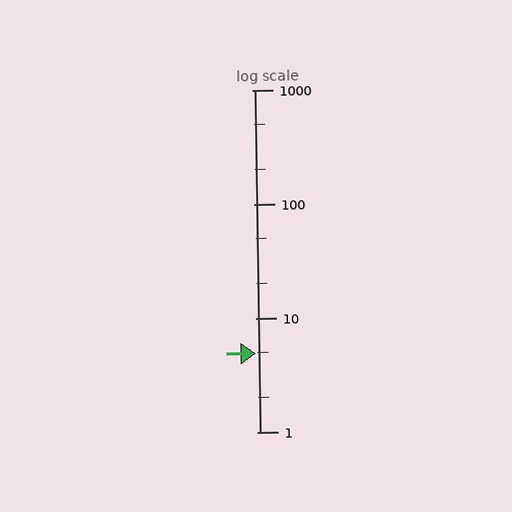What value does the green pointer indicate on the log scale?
The pointer indicates approximately 4.9.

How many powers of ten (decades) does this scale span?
The scale spans 3 decades, from 1 to 1000.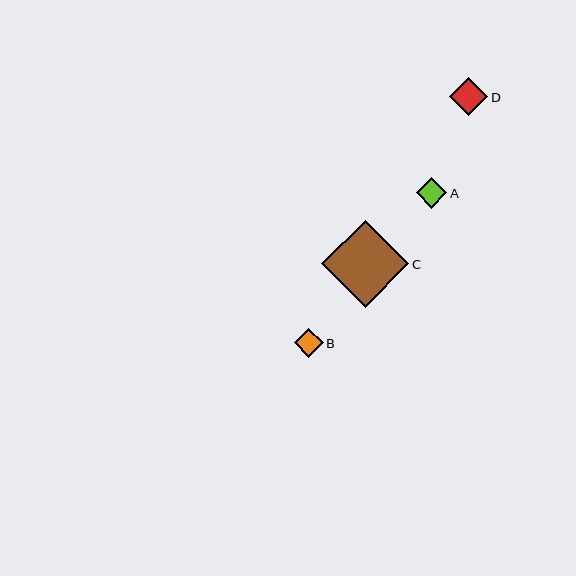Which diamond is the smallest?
Diamond B is the smallest with a size of approximately 29 pixels.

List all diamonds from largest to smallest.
From largest to smallest: C, D, A, B.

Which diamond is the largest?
Diamond C is the largest with a size of approximately 87 pixels.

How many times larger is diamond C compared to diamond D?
Diamond C is approximately 2.3 times the size of diamond D.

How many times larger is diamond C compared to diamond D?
Diamond C is approximately 2.3 times the size of diamond D.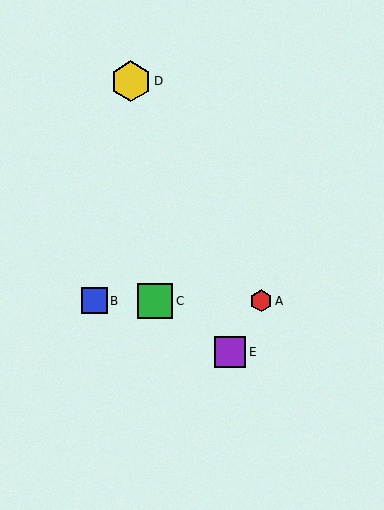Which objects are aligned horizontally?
Objects A, B, C are aligned horizontally.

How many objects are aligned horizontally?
3 objects (A, B, C) are aligned horizontally.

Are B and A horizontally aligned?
Yes, both are at y≈301.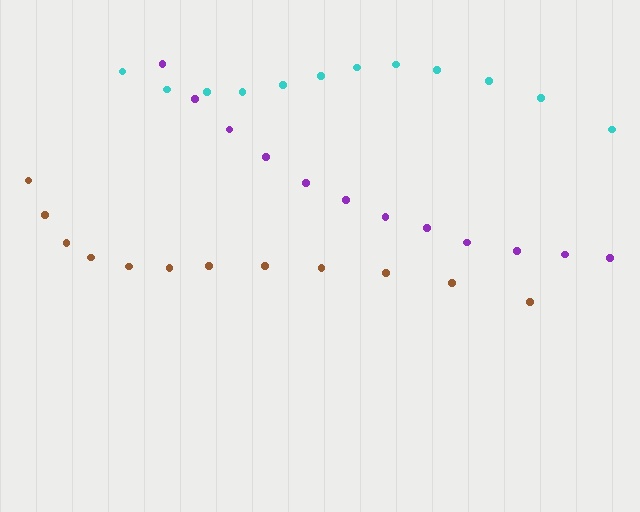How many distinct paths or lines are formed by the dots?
There are 3 distinct paths.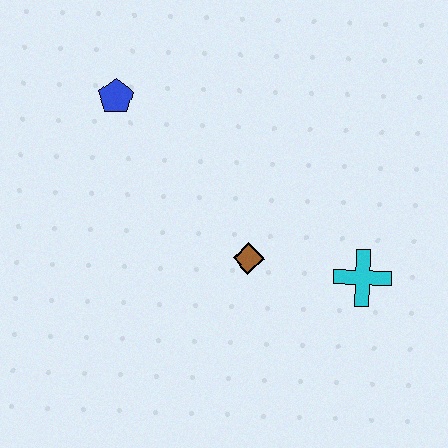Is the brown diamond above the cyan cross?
Yes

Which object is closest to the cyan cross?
The brown diamond is closest to the cyan cross.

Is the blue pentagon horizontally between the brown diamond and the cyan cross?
No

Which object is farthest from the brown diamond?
The blue pentagon is farthest from the brown diamond.